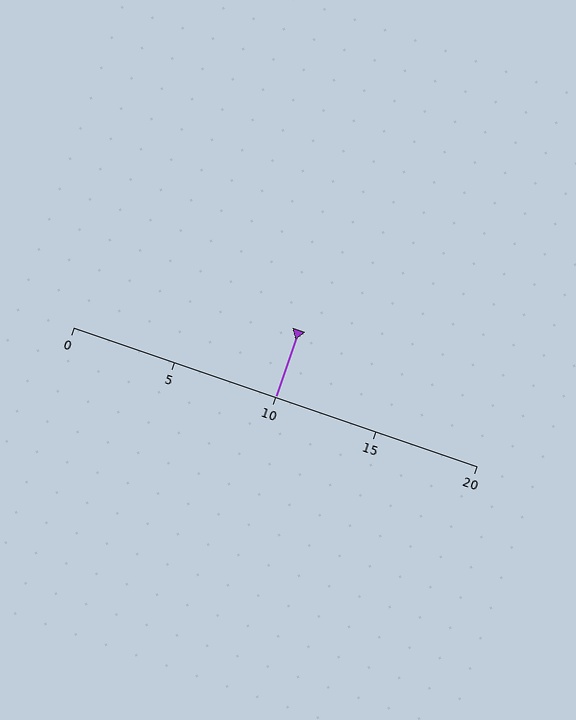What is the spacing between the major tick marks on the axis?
The major ticks are spaced 5 apart.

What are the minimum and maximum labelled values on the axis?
The axis runs from 0 to 20.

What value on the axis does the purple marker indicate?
The marker indicates approximately 10.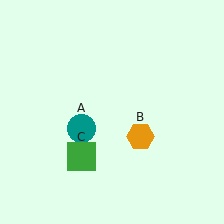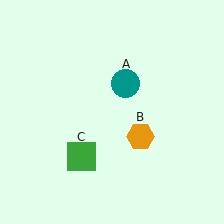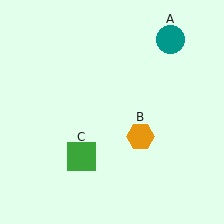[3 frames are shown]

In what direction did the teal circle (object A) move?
The teal circle (object A) moved up and to the right.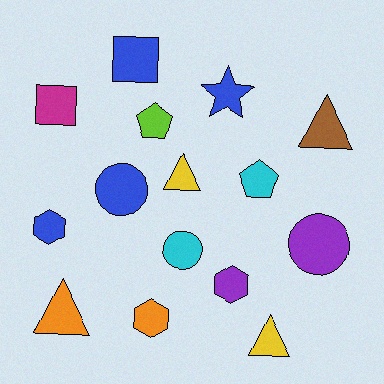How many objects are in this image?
There are 15 objects.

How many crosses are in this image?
There are no crosses.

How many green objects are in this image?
There are no green objects.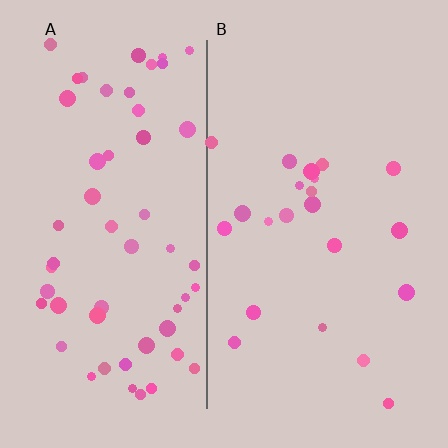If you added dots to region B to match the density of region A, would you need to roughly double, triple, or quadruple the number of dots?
Approximately triple.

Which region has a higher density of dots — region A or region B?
A (the left).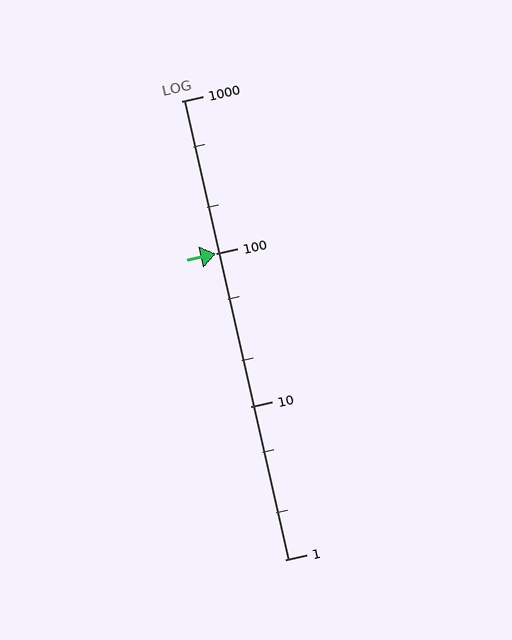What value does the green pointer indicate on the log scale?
The pointer indicates approximately 100.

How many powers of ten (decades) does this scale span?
The scale spans 3 decades, from 1 to 1000.